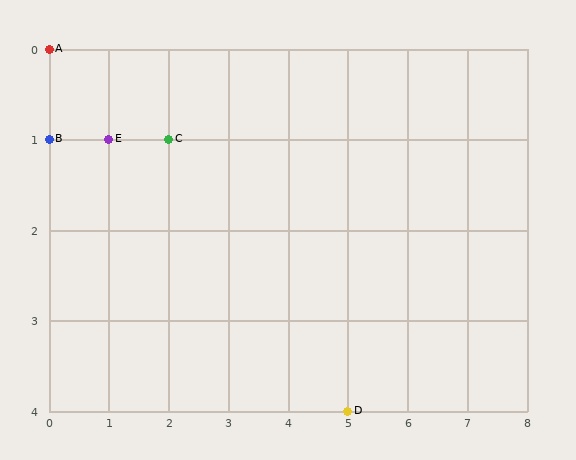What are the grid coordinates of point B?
Point B is at grid coordinates (0, 1).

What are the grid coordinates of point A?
Point A is at grid coordinates (0, 0).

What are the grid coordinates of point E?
Point E is at grid coordinates (1, 1).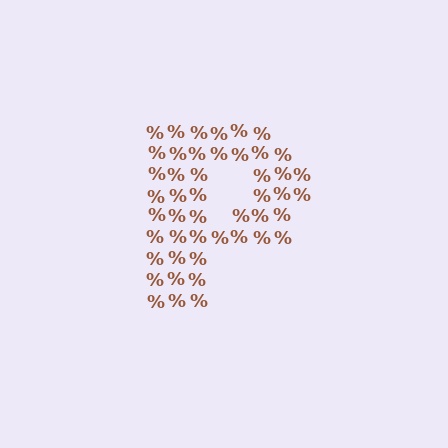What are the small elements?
The small elements are percent signs.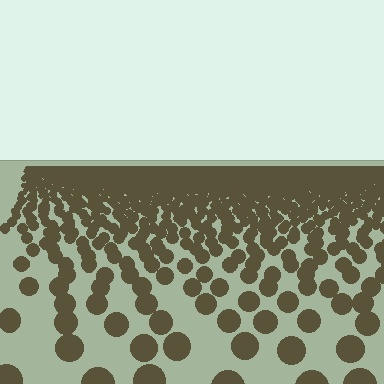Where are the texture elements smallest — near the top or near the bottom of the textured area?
Near the top.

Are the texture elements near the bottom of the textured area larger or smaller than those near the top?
Larger. Near the bottom, elements are closer to the viewer and appear at a bigger on-screen size.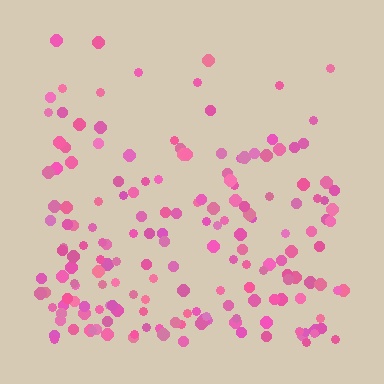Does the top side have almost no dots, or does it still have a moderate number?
Still a moderate number, just noticeably fewer than the bottom.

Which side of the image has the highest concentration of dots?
The bottom.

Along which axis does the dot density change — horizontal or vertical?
Vertical.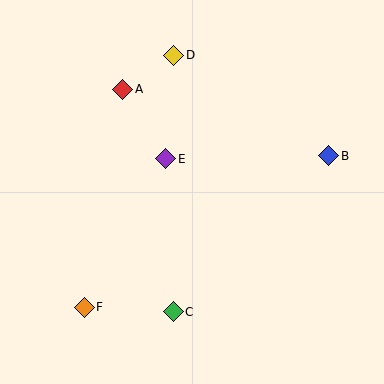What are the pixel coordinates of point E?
Point E is at (166, 159).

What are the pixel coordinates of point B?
Point B is at (329, 156).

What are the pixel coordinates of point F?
Point F is at (84, 307).